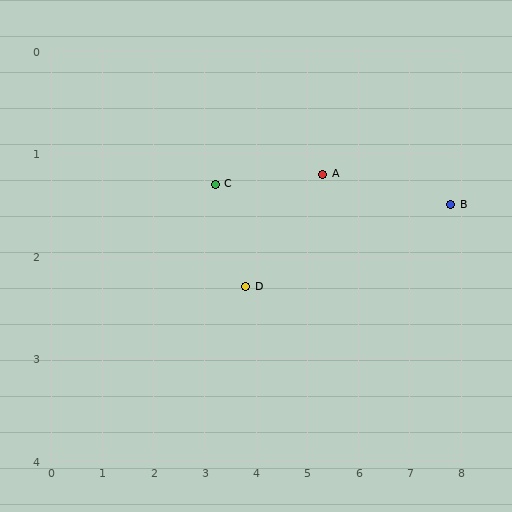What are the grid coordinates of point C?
Point C is at approximately (3.2, 1.3).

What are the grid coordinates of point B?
Point B is at approximately (7.8, 1.5).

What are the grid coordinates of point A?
Point A is at approximately (5.3, 1.2).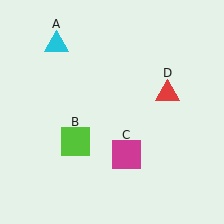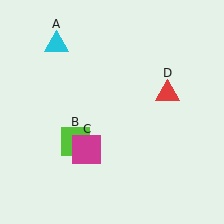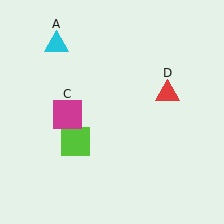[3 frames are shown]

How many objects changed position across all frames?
1 object changed position: magenta square (object C).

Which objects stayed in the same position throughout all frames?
Cyan triangle (object A) and lime square (object B) and red triangle (object D) remained stationary.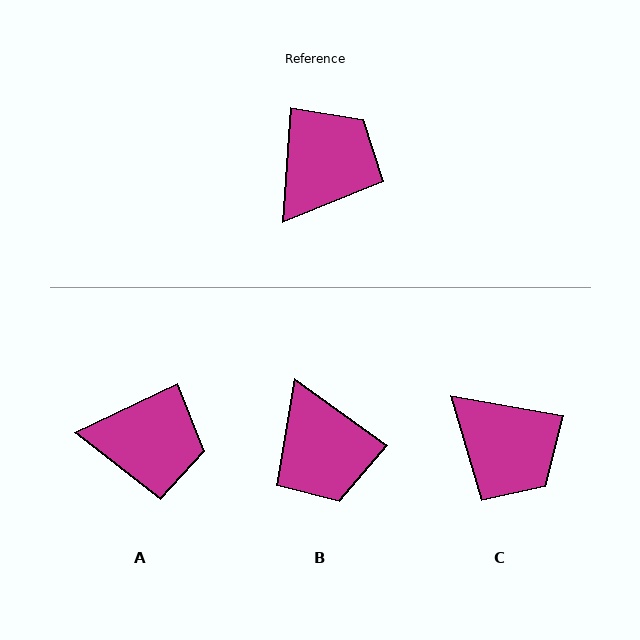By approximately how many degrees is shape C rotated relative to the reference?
Approximately 96 degrees clockwise.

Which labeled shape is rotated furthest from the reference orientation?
B, about 122 degrees away.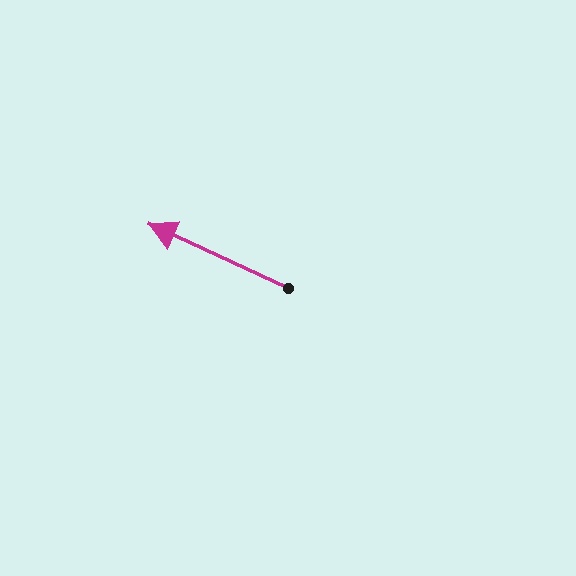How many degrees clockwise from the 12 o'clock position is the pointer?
Approximately 295 degrees.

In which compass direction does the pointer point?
Northwest.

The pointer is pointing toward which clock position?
Roughly 10 o'clock.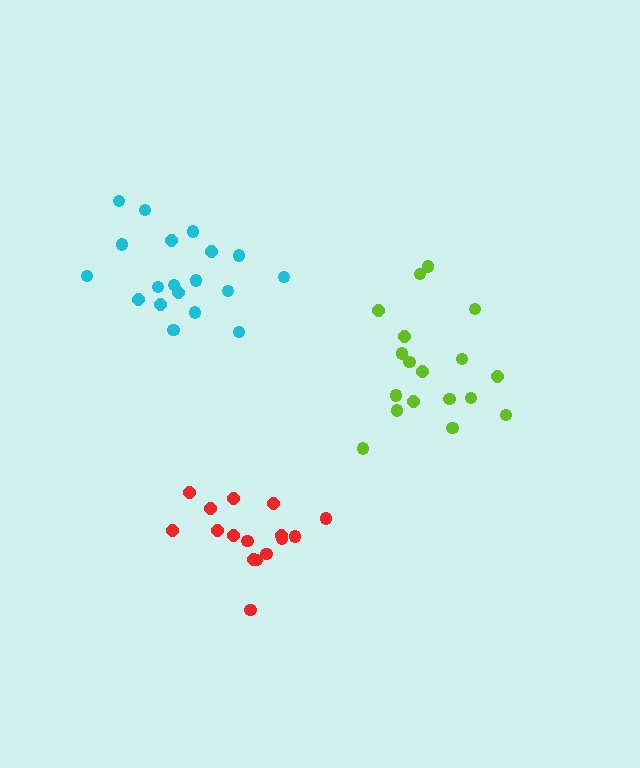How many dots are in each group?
Group 1: 19 dots, Group 2: 16 dots, Group 3: 18 dots (53 total).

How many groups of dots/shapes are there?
There are 3 groups.